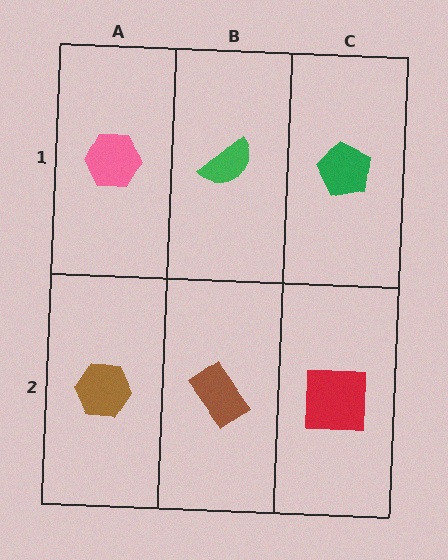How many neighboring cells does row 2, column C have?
2.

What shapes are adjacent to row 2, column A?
A pink hexagon (row 1, column A), a brown rectangle (row 2, column B).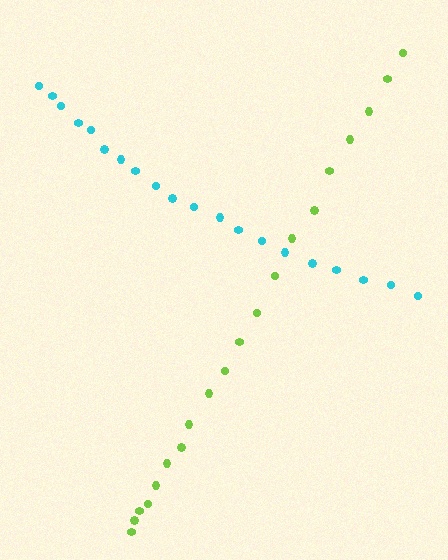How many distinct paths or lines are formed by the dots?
There are 2 distinct paths.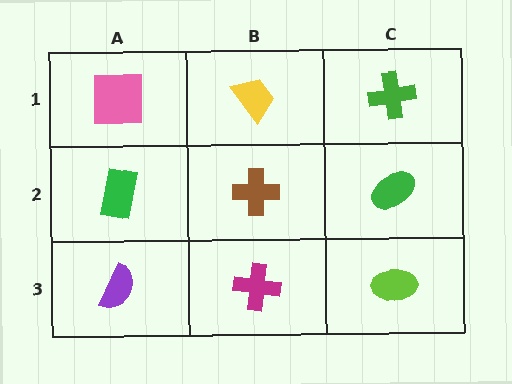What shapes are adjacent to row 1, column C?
A green ellipse (row 2, column C), a yellow trapezoid (row 1, column B).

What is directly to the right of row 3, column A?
A magenta cross.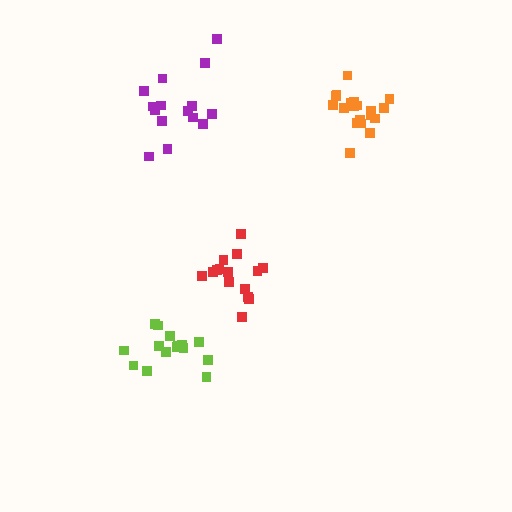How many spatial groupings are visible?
There are 4 spatial groupings.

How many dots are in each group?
Group 1: 15 dots, Group 2: 15 dots, Group 3: 15 dots, Group 4: 19 dots (64 total).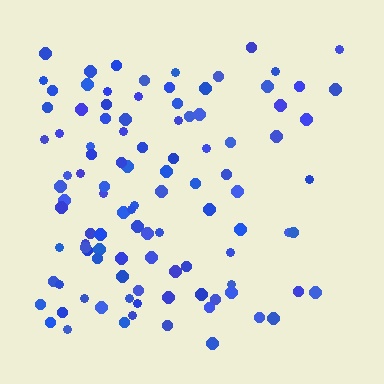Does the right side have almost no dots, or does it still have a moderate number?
Still a moderate number, just noticeably fewer than the left.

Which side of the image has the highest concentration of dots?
The left.